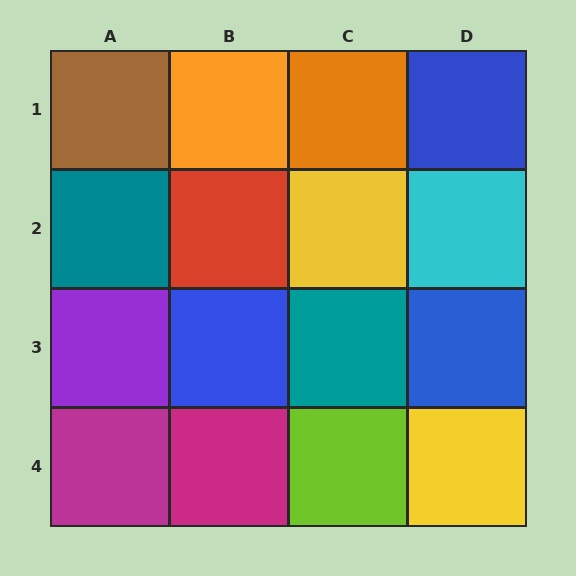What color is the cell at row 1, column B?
Orange.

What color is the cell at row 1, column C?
Orange.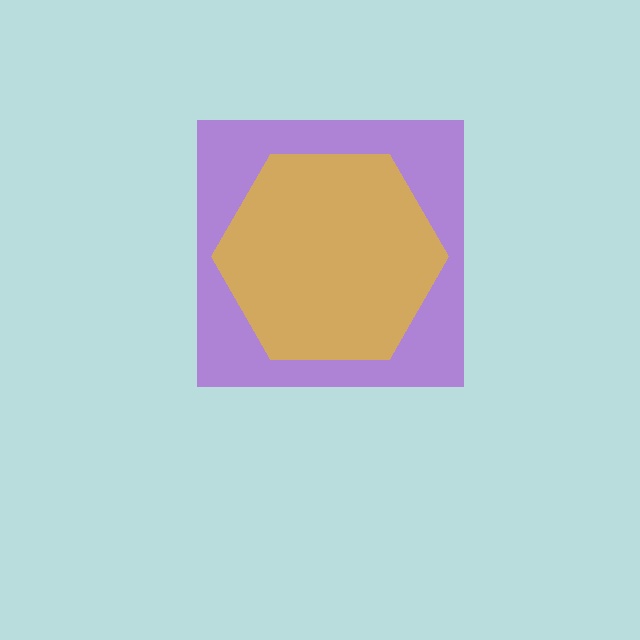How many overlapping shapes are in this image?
There are 2 overlapping shapes in the image.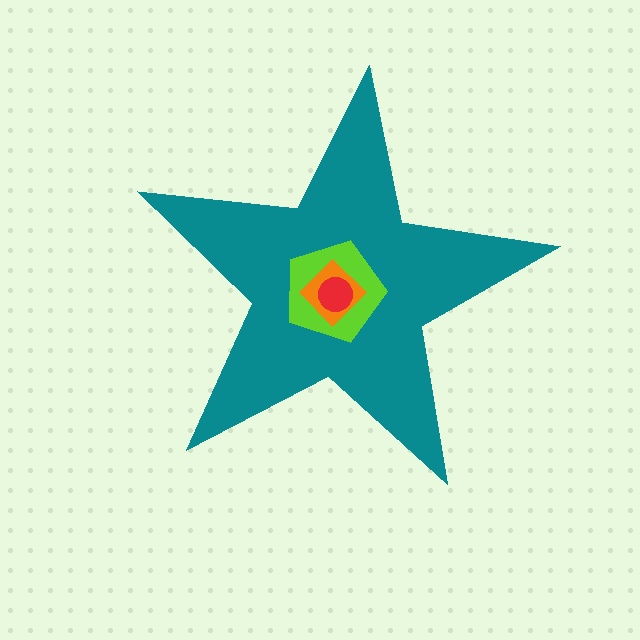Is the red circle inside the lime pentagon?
Yes.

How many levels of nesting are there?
4.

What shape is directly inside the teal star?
The lime pentagon.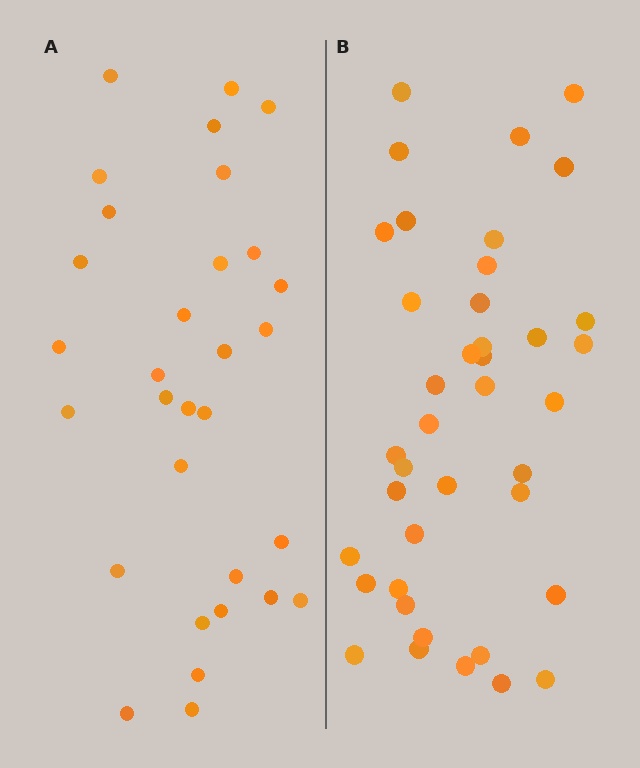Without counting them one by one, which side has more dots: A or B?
Region B (the right region) has more dots.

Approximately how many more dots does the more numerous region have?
Region B has roughly 8 or so more dots than region A.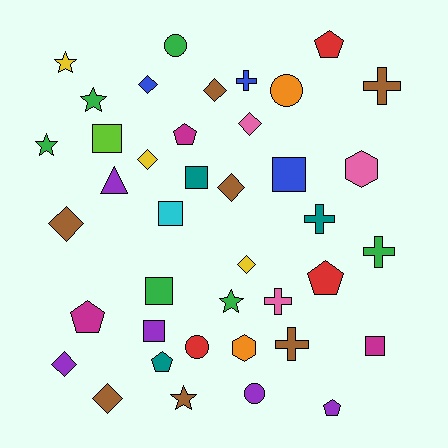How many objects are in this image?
There are 40 objects.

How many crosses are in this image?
There are 6 crosses.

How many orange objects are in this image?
There are 2 orange objects.